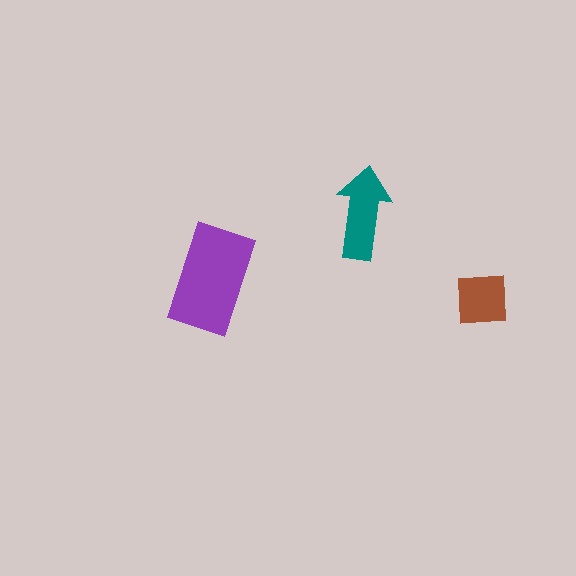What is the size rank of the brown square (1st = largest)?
3rd.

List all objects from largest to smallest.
The purple rectangle, the teal arrow, the brown square.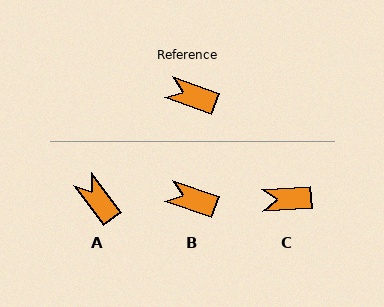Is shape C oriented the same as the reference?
No, it is off by about 23 degrees.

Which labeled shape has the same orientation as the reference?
B.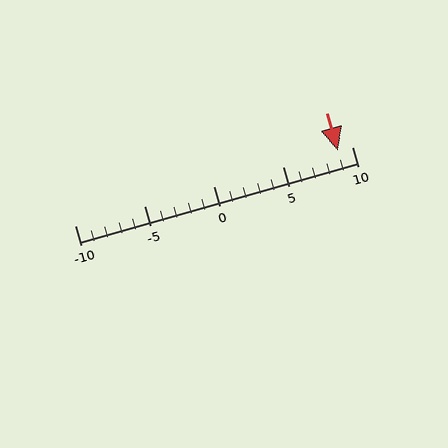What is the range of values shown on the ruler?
The ruler shows values from -10 to 10.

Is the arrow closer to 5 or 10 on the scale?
The arrow is closer to 10.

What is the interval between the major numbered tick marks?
The major tick marks are spaced 5 units apart.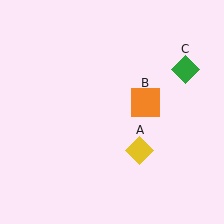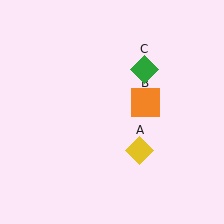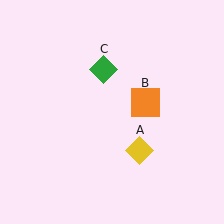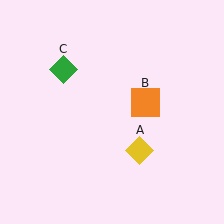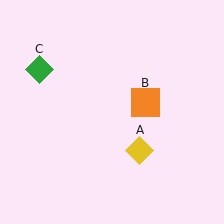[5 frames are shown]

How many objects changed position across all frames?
1 object changed position: green diamond (object C).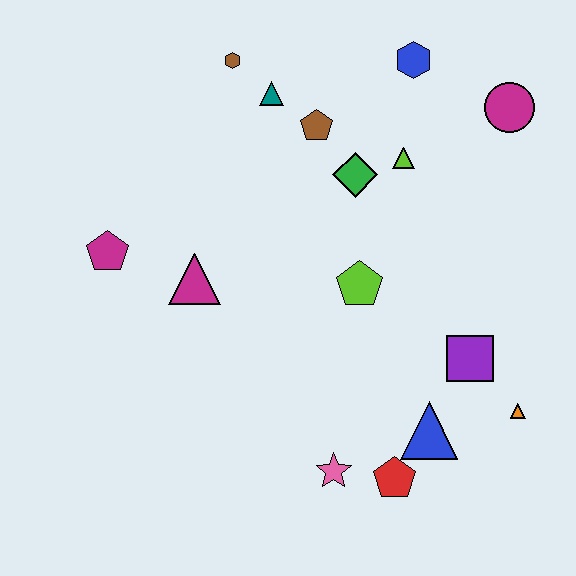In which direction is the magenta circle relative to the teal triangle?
The magenta circle is to the right of the teal triangle.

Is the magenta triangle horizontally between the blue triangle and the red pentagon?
No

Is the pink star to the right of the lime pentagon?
No